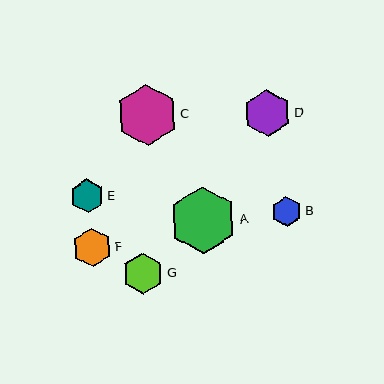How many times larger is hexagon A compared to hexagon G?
Hexagon A is approximately 1.6 times the size of hexagon G.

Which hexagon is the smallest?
Hexagon B is the smallest with a size of approximately 30 pixels.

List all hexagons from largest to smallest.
From largest to smallest: A, C, D, G, F, E, B.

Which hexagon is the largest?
Hexagon A is the largest with a size of approximately 68 pixels.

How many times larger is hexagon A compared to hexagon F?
Hexagon A is approximately 1.7 times the size of hexagon F.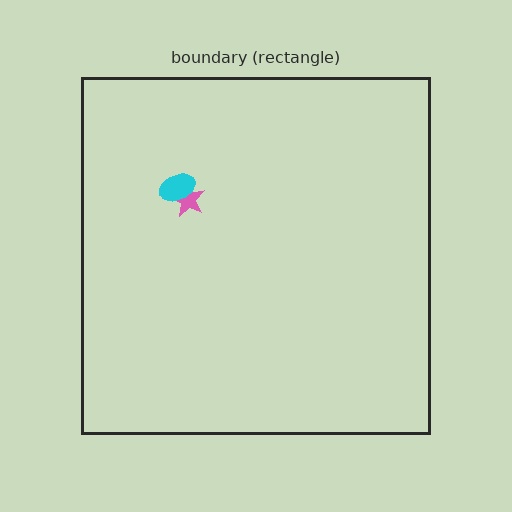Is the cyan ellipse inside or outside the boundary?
Inside.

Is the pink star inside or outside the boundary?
Inside.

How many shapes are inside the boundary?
2 inside, 0 outside.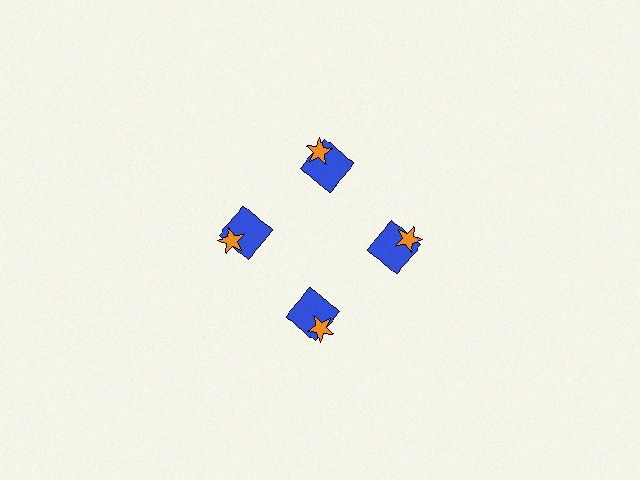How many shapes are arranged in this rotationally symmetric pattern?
There are 8 shapes, arranged in 4 groups of 2.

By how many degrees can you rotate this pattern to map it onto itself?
The pattern maps onto itself every 90 degrees of rotation.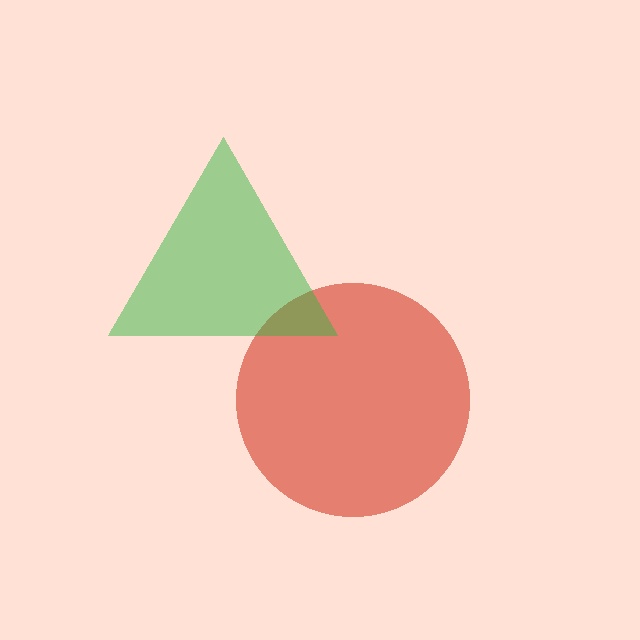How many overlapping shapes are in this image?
There are 2 overlapping shapes in the image.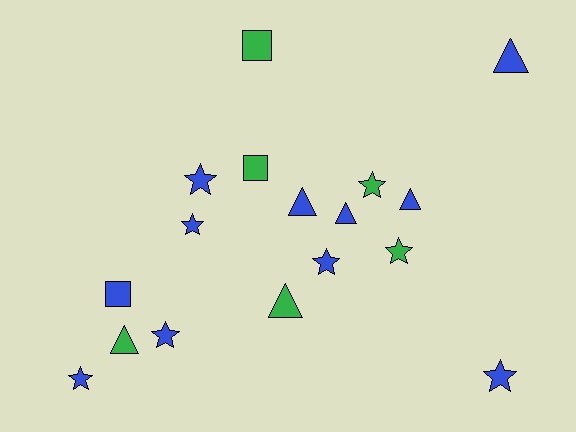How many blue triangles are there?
There are 4 blue triangles.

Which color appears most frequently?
Blue, with 11 objects.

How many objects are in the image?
There are 17 objects.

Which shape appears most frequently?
Star, with 8 objects.